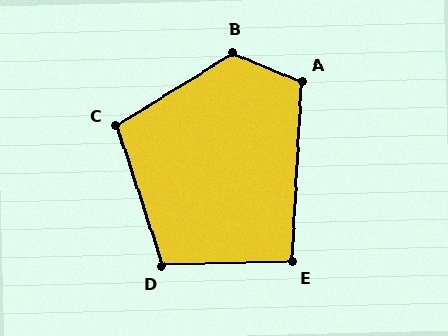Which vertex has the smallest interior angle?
E, at approximately 95 degrees.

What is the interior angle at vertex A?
Approximately 110 degrees (obtuse).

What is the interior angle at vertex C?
Approximately 104 degrees (obtuse).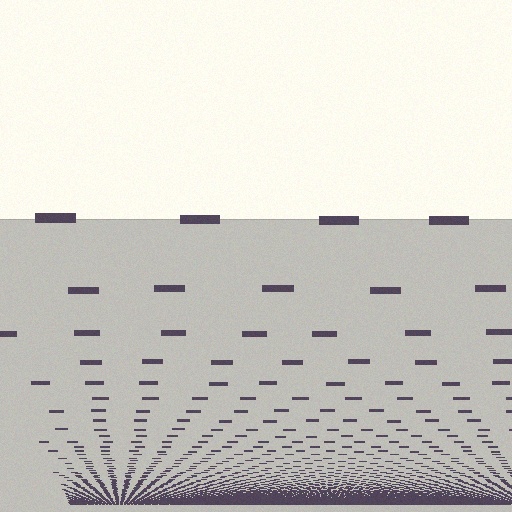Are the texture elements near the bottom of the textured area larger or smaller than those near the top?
Smaller. The gradient is inverted — elements near the bottom are smaller and denser.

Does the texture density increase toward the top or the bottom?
Density increases toward the bottom.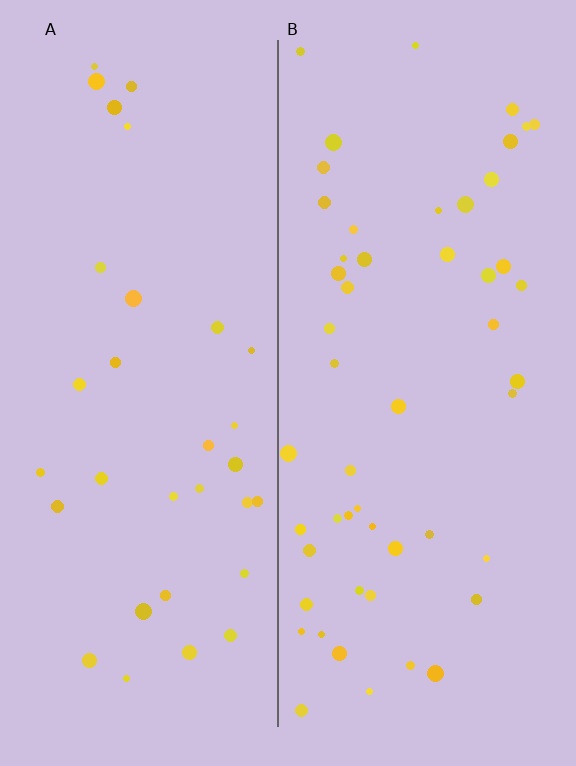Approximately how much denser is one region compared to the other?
Approximately 1.6× — region B over region A.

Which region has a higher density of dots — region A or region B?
B (the right).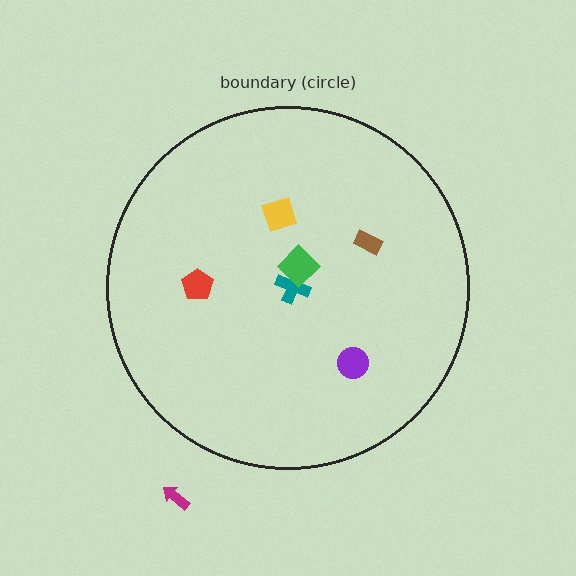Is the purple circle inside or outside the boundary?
Inside.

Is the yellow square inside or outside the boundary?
Inside.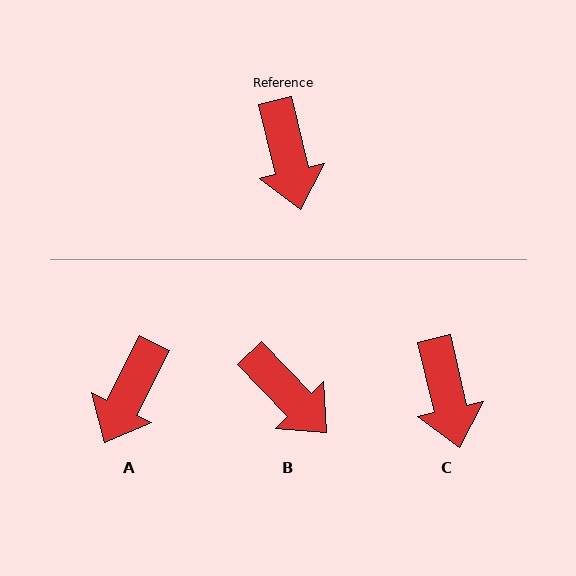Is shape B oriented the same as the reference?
No, it is off by about 31 degrees.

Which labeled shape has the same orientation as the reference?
C.